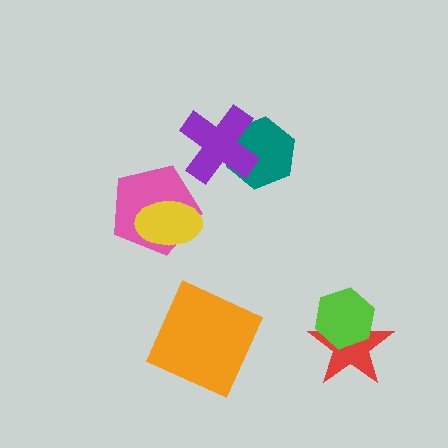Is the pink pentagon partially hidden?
Yes, it is partially covered by another shape.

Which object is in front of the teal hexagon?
The purple cross is in front of the teal hexagon.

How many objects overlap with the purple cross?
1 object overlaps with the purple cross.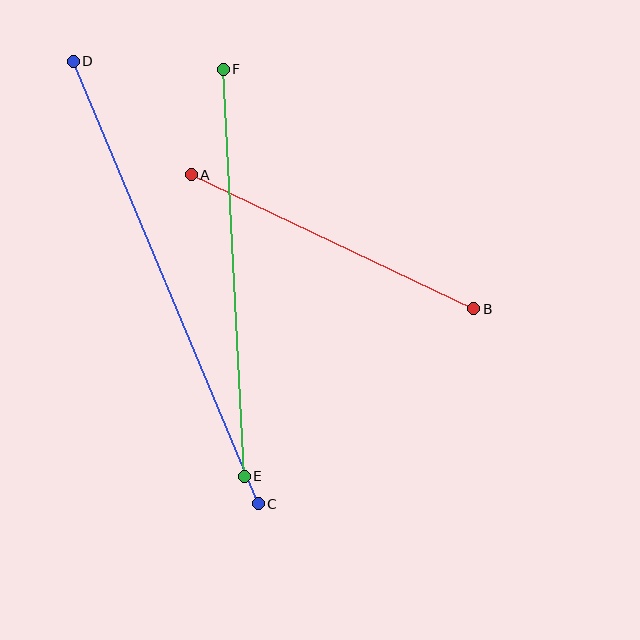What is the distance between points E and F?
The distance is approximately 408 pixels.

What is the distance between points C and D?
The distance is approximately 479 pixels.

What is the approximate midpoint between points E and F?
The midpoint is at approximately (234, 273) pixels.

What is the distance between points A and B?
The distance is approximately 313 pixels.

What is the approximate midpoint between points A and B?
The midpoint is at approximately (333, 242) pixels.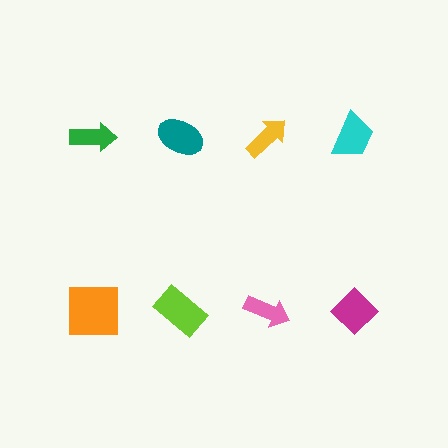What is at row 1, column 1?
A green arrow.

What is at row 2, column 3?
A pink arrow.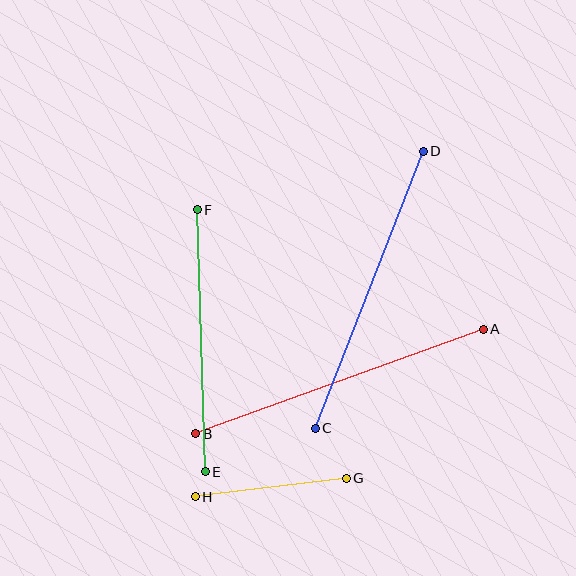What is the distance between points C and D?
The distance is approximately 297 pixels.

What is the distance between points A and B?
The distance is approximately 306 pixels.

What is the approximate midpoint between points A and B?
The midpoint is at approximately (340, 381) pixels.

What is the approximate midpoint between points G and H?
The midpoint is at approximately (271, 488) pixels.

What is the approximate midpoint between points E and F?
The midpoint is at approximately (201, 341) pixels.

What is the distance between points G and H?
The distance is approximately 152 pixels.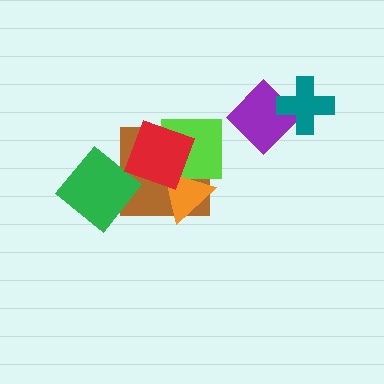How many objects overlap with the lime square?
3 objects overlap with the lime square.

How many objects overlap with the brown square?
4 objects overlap with the brown square.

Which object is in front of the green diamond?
The red diamond is in front of the green diamond.